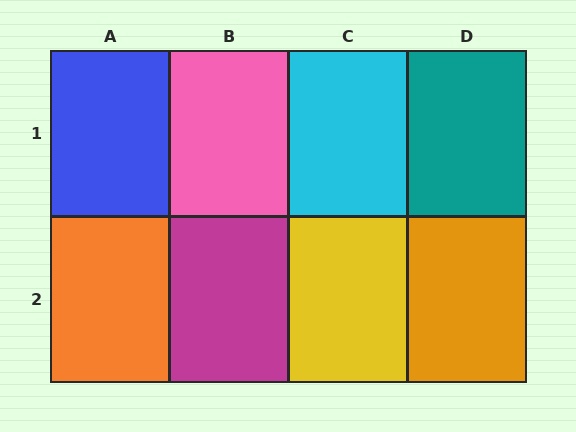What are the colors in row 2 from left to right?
Orange, magenta, yellow, orange.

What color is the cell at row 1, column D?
Teal.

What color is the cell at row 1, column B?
Pink.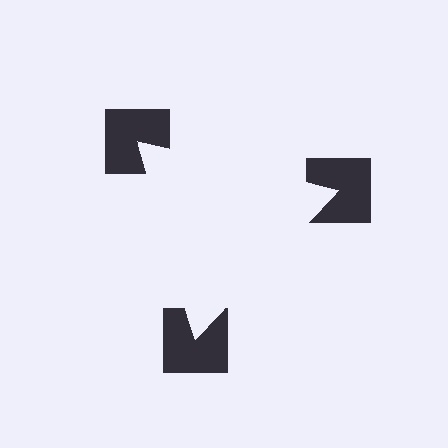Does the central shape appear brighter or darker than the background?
It typically appears slightly brighter than the background, even though no actual brightness change is drawn.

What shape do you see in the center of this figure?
An illusory triangle — its edges are inferred from the aligned wedge cuts in the notched squares, not physically drawn.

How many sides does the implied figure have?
3 sides.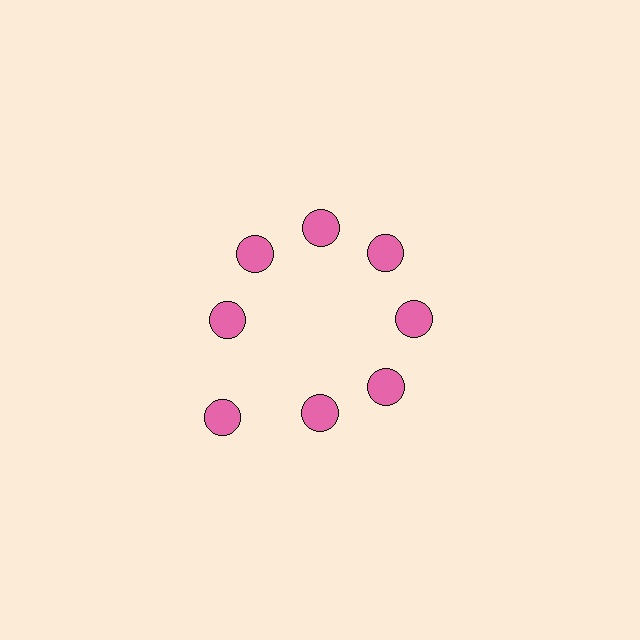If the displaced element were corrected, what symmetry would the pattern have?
It would have 8-fold rotational symmetry — the pattern would map onto itself every 45 degrees.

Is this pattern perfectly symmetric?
No. The 8 pink circles are arranged in a ring, but one element near the 8 o'clock position is pushed outward from the center, breaking the 8-fold rotational symmetry.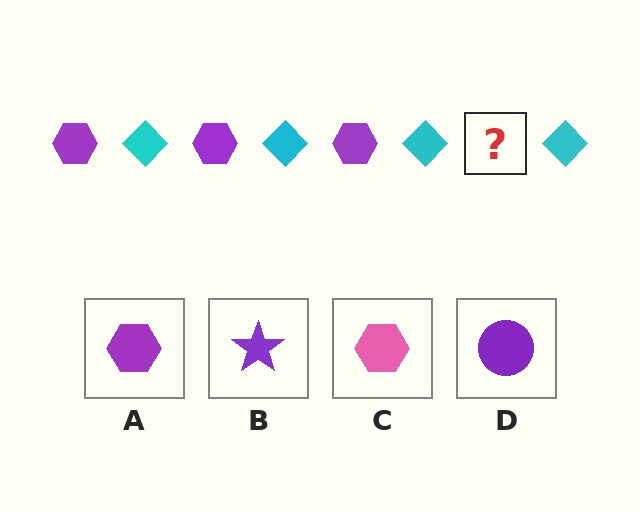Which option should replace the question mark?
Option A.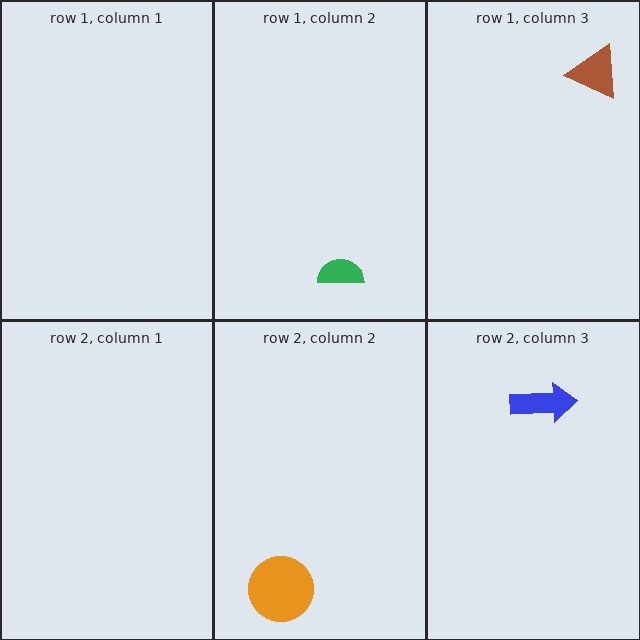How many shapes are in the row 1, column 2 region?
1.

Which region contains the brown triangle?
The row 1, column 3 region.